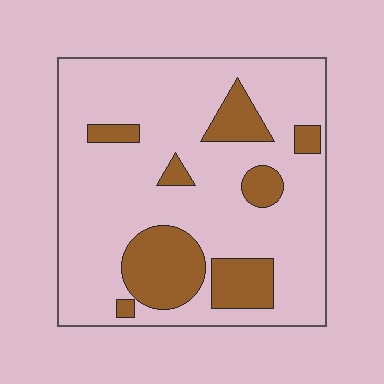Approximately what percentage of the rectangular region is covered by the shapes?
Approximately 20%.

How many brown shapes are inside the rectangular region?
8.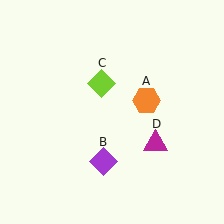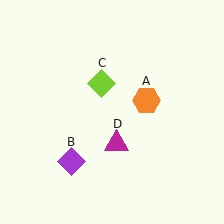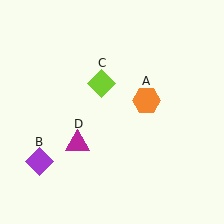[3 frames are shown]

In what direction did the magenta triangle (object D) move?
The magenta triangle (object D) moved left.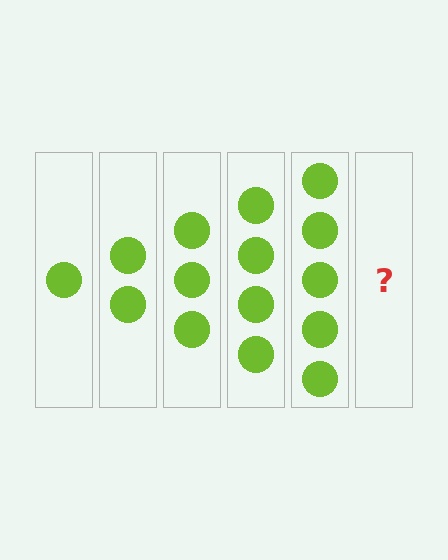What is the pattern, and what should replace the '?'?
The pattern is that each step adds one more circle. The '?' should be 6 circles.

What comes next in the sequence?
The next element should be 6 circles.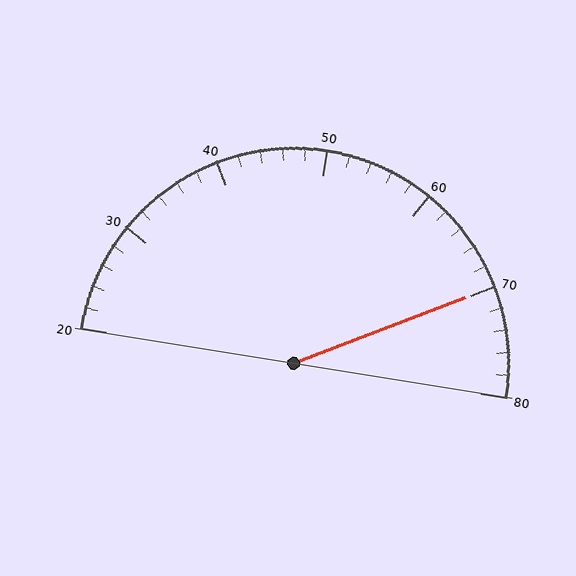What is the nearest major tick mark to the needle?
The nearest major tick mark is 70.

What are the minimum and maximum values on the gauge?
The gauge ranges from 20 to 80.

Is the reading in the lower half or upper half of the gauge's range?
The reading is in the upper half of the range (20 to 80).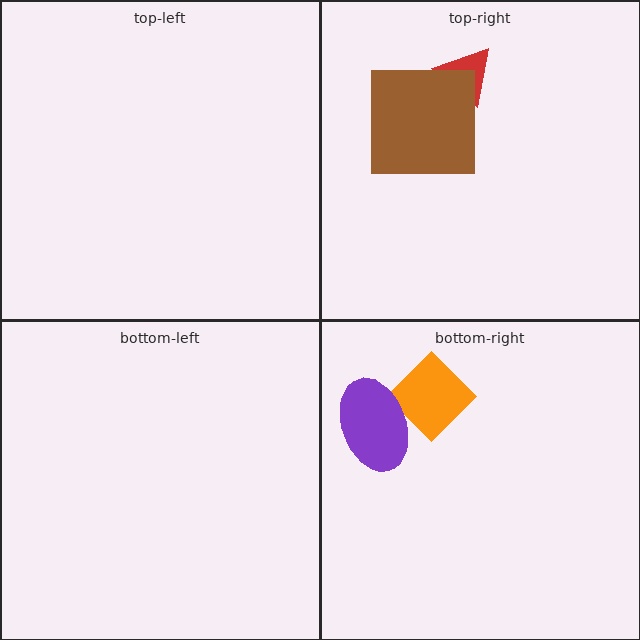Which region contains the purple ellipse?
The bottom-right region.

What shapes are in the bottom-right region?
The orange diamond, the purple ellipse.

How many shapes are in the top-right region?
2.